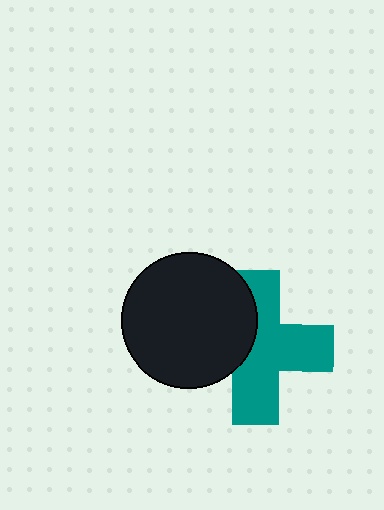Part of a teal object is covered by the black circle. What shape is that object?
It is a cross.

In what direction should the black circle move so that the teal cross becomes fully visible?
The black circle should move left. That is the shortest direction to clear the overlap and leave the teal cross fully visible.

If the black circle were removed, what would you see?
You would see the complete teal cross.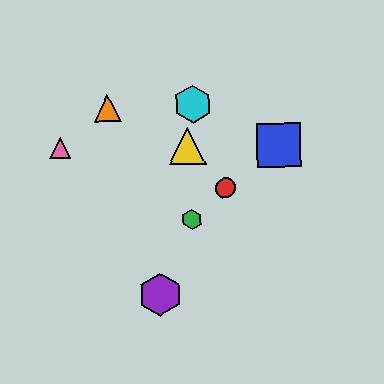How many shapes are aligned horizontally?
3 shapes (the blue square, the yellow triangle, the pink triangle) are aligned horizontally.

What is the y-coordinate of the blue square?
The blue square is at y≈145.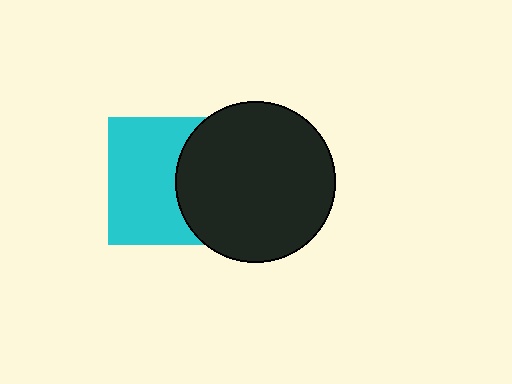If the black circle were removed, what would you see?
You would see the complete cyan square.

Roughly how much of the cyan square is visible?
About half of it is visible (roughly 60%).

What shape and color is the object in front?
The object in front is a black circle.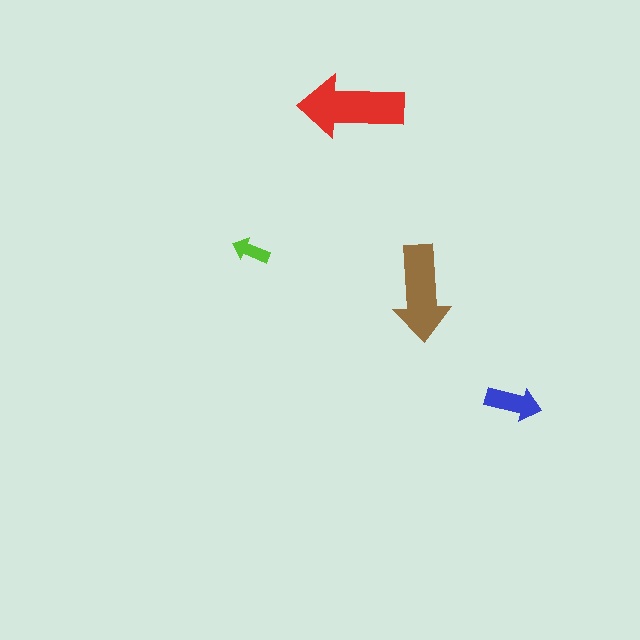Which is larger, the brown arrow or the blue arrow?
The brown one.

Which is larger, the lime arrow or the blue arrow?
The blue one.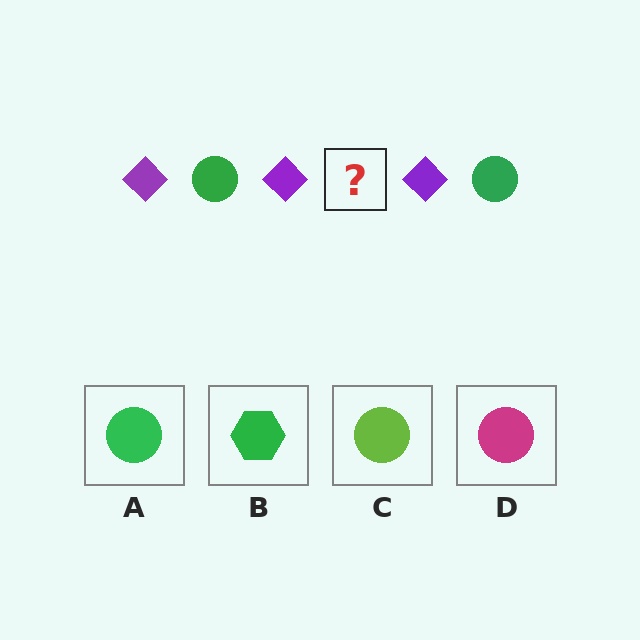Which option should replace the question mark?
Option A.